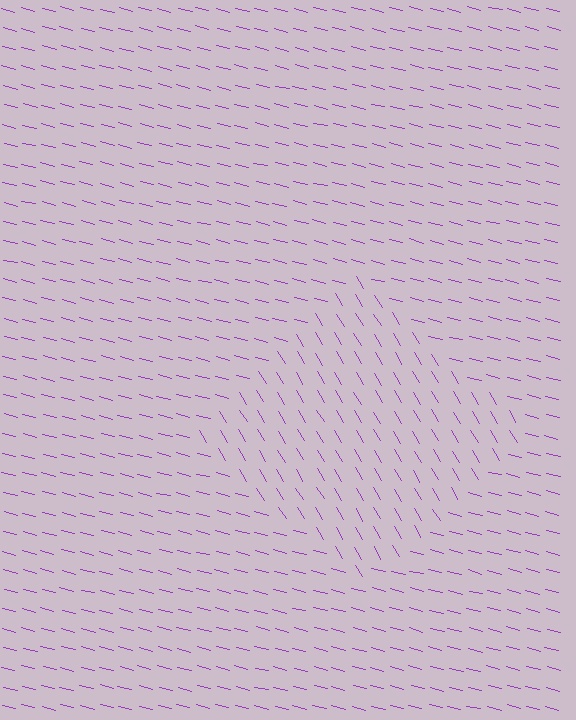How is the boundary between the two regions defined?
The boundary is defined purely by a change in line orientation (approximately 45 degrees difference). All lines are the same color and thickness.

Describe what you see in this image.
The image is filled with small purple line segments. A diamond region in the image has lines oriented differently from the surrounding lines, creating a visible texture boundary.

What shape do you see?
I see a diamond.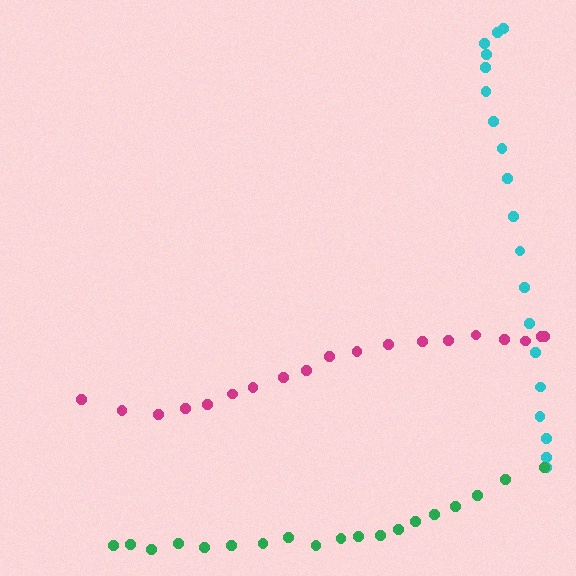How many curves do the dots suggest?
There are 3 distinct paths.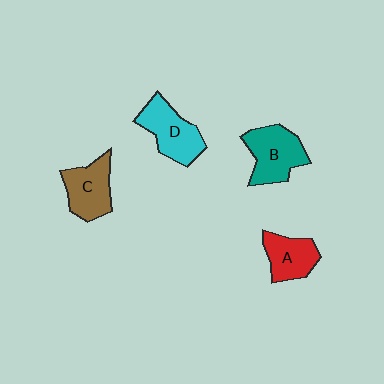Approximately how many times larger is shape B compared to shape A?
Approximately 1.3 times.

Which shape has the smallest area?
Shape A (red).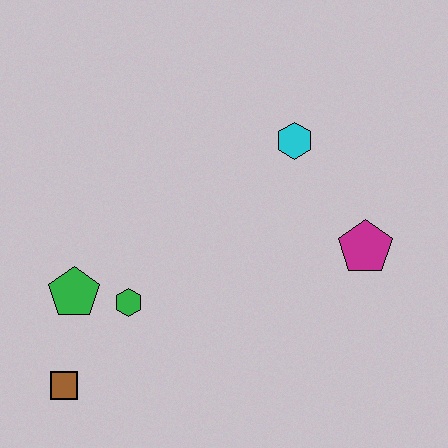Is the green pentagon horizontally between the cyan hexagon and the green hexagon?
No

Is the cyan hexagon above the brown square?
Yes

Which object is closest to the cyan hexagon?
The magenta pentagon is closest to the cyan hexagon.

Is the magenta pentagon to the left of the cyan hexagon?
No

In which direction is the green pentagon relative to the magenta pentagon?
The green pentagon is to the left of the magenta pentagon.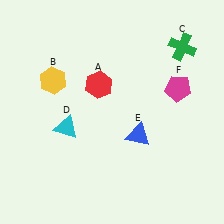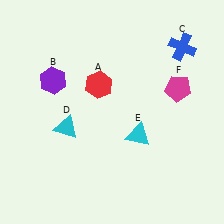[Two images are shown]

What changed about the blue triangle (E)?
In Image 1, E is blue. In Image 2, it changed to cyan.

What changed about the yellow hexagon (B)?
In Image 1, B is yellow. In Image 2, it changed to purple.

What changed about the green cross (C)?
In Image 1, C is green. In Image 2, it changed to blue.